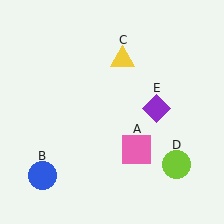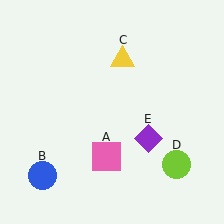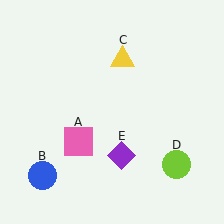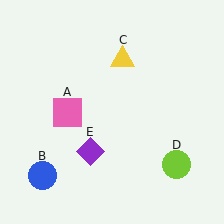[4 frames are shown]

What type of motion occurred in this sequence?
The pink square (object A), purple diamond (object E) rotated clockwise around the center of the scene.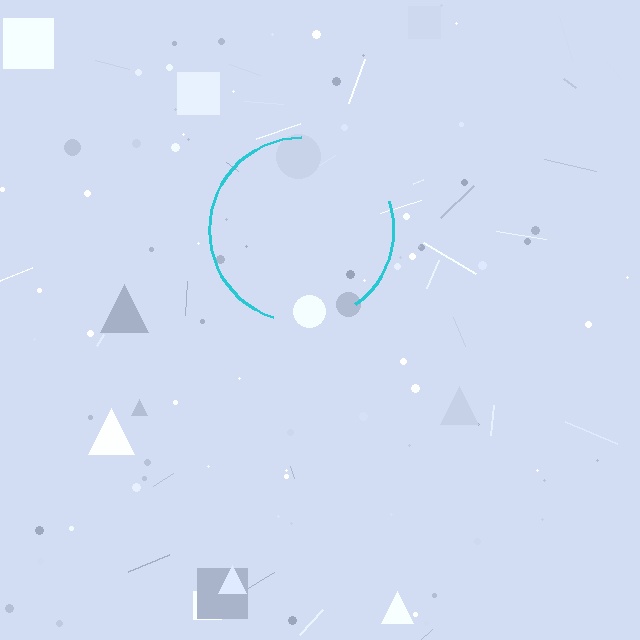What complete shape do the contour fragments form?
The contour fragments form a circle.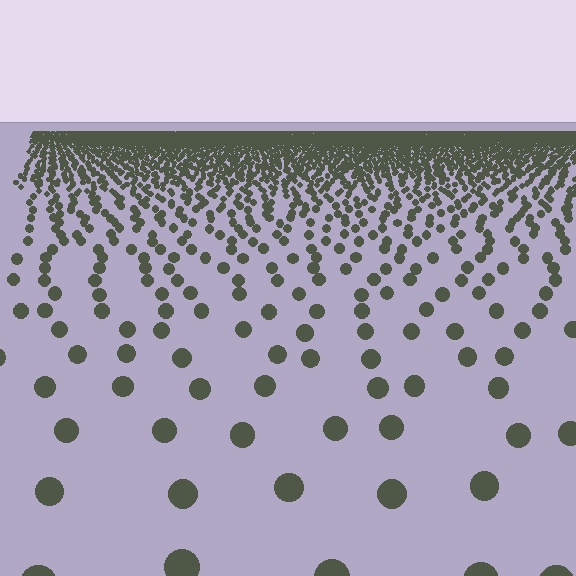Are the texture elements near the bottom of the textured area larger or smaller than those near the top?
Larger. Near the bottom, elements are closer to the viewer and appear at a bigger on-screen size.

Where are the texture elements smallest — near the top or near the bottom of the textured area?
Near the top.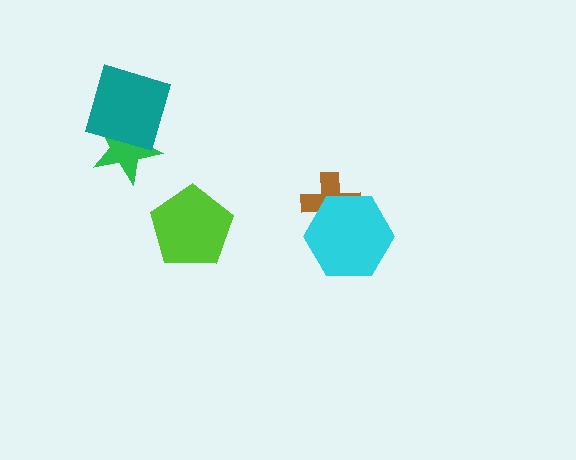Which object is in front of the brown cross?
The cyan hexagon is in front of the brown cross.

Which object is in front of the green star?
The teal diamond is in front of the green star.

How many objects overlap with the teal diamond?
1 object overlaps with the teal diamond.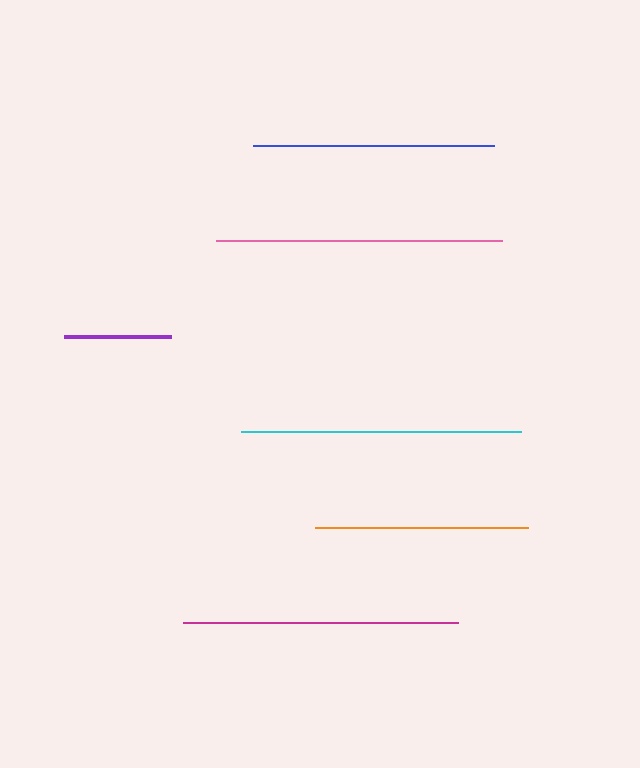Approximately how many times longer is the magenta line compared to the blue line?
The magenta line is approximately 1.1 times the length of the blue line.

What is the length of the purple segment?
The purple segment is approximately 107 pixels long.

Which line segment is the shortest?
The purple line is the shortest at approximately 107 pixels.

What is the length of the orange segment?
The orange segment is approximately 213 pixels long.